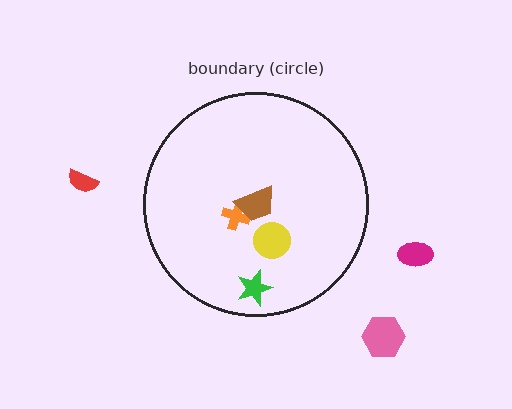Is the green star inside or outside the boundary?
Inside.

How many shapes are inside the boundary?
4 inside, 3 outside.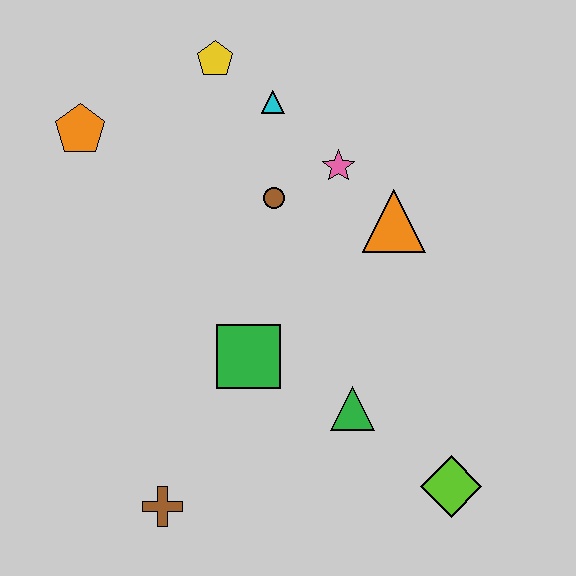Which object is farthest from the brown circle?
The lime diamond is farthest from the brown circle.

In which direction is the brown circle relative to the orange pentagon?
The brown circle is to the right of the orange pentagon.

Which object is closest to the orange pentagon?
The yellow pentagon is closest to the orange pentagon.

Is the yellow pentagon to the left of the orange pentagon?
No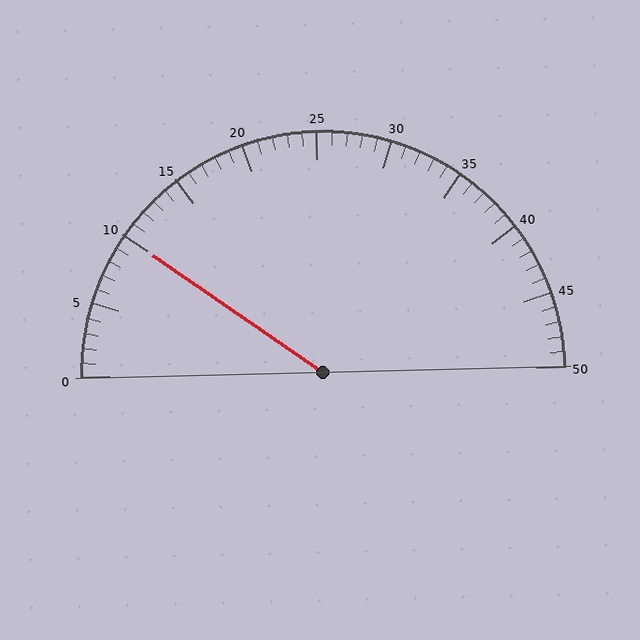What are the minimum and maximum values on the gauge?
The gauge ranges from 0 to 50.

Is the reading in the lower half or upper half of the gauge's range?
The reading is in the lower half of the range (0 to 50).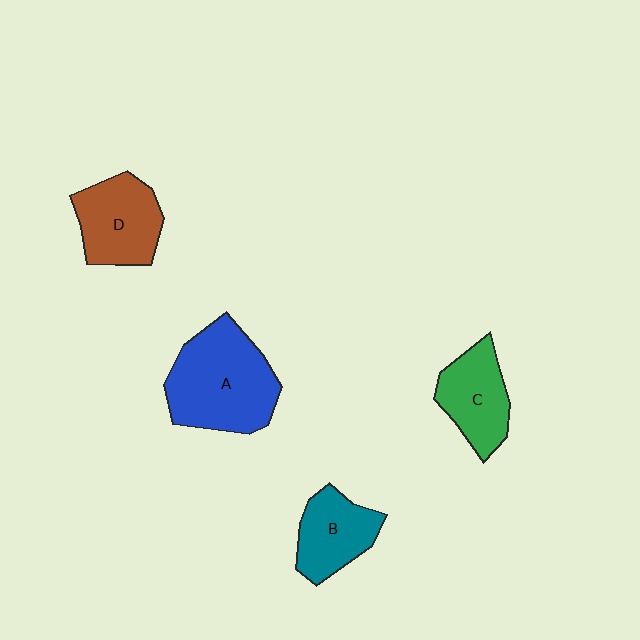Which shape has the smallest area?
Shape B (teal).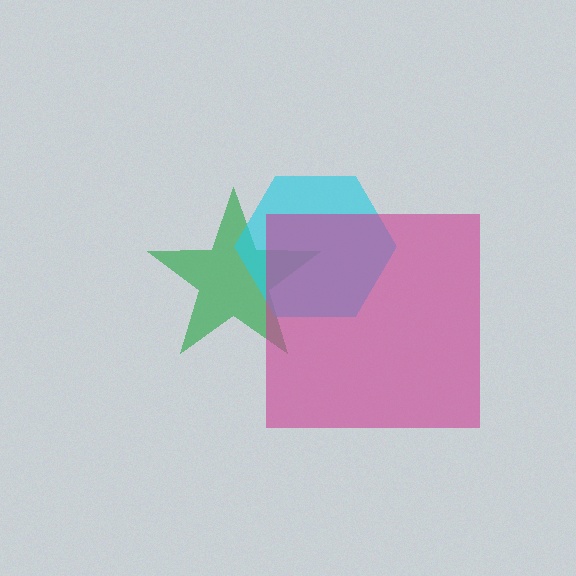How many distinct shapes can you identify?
There are 3 distinct shapes: a green star, a cyan hexagon, a magenta square.